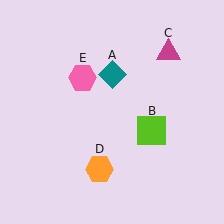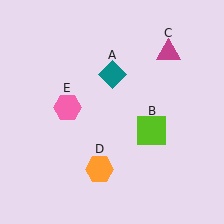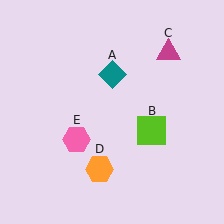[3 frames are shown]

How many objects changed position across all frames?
1 object changed position: pink hexagon (object E).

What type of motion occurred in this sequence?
The pink hexagon (object E) rotated counterclockwise around the center of the scene.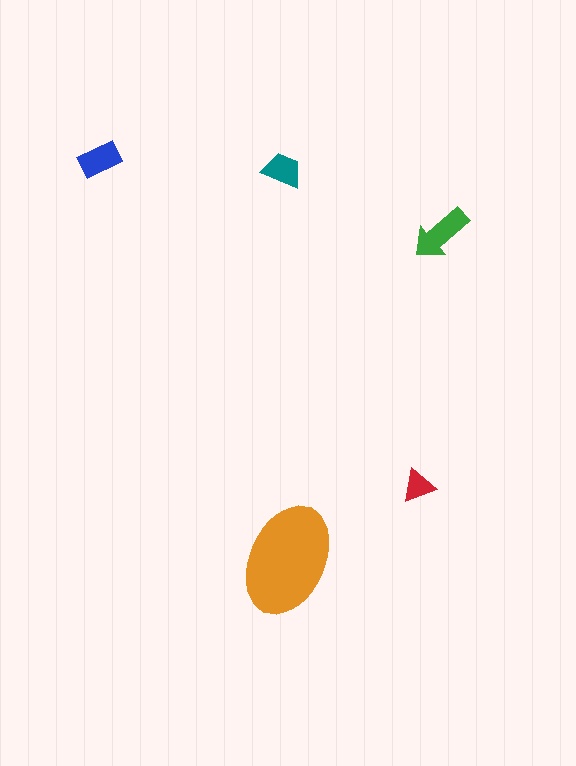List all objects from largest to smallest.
The orange ellipse, the green arrow, the blue rectangle, the teal trapezoid, the red triangle.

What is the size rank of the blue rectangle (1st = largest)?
3rd.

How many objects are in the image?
There are 5 objects in the image.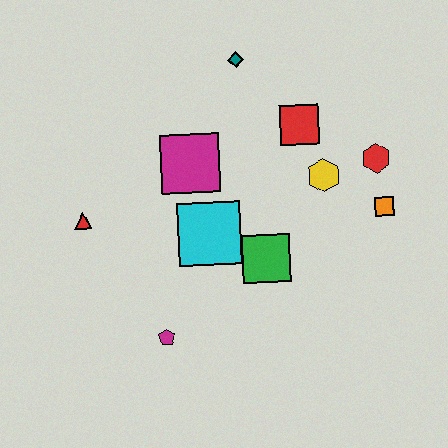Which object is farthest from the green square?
The teal diamond is farthest from the green square.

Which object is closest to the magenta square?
The cyan square is closest to the magenta square.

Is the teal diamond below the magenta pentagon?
No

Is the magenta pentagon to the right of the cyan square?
No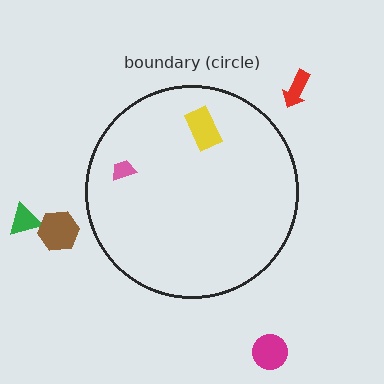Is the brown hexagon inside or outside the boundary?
Outside.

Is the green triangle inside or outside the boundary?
Outside.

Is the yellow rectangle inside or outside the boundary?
Inside.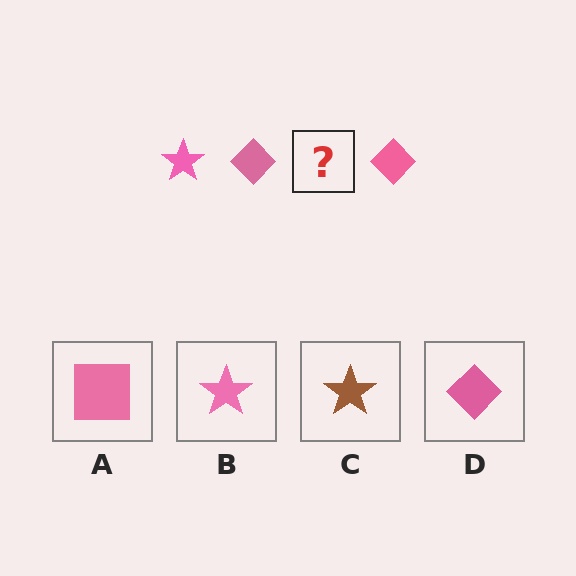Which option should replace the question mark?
Option B.